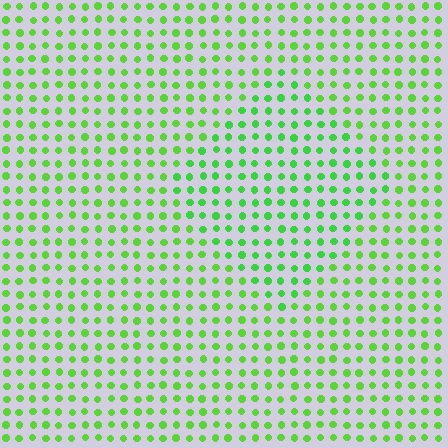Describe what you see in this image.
The image is filled with small lime elements in a uniform arrangement. A diamond-shaped region is visible where the elements are tinted to a slightly different hue, forming a subtle color boundary.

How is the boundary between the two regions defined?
The boundary is defined purely by a slight shift in hue (about 17 degrees). Spacing, size, and orientation are identical on both sides.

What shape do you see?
I see a diamond.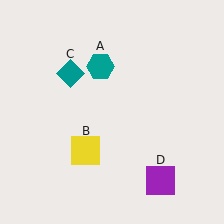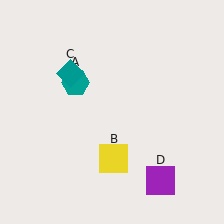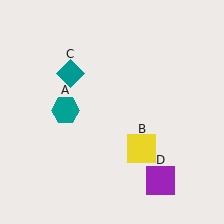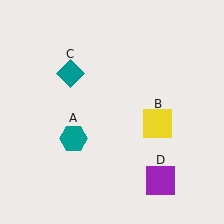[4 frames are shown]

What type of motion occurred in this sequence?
The teal hexagon (object A), yellow square (object B) rotated counterclockwise around the center of the scene.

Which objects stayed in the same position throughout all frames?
Teal diamond (object C) and purple square (object D) remained stationary.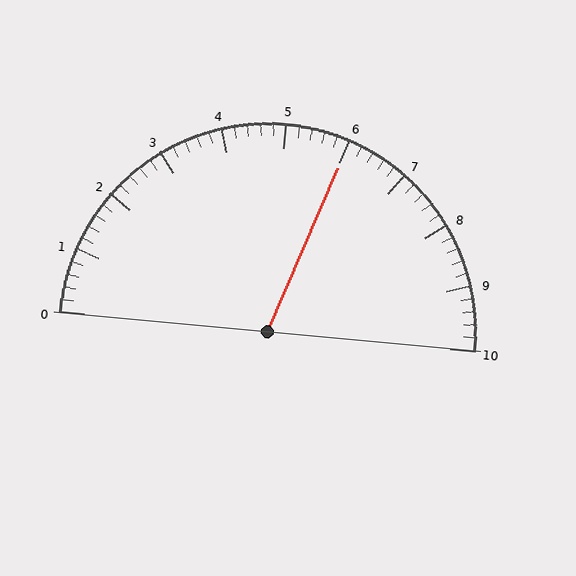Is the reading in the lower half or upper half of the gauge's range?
The reading is in the upper half of the range (0 to 10).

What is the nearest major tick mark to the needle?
The nearest major tick mark is 6.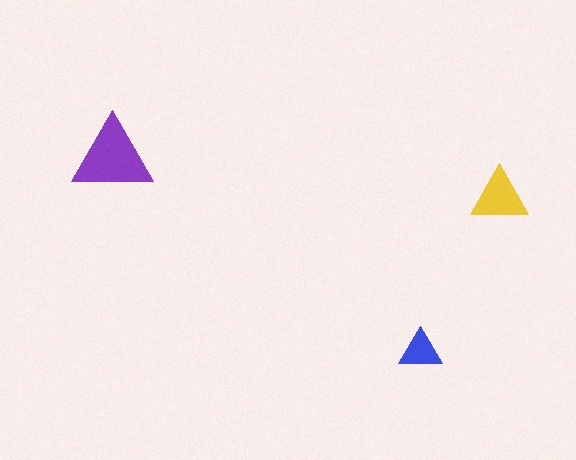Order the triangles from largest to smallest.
the purple one, the yellow one, the blue one.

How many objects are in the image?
There are 3 objects in the image.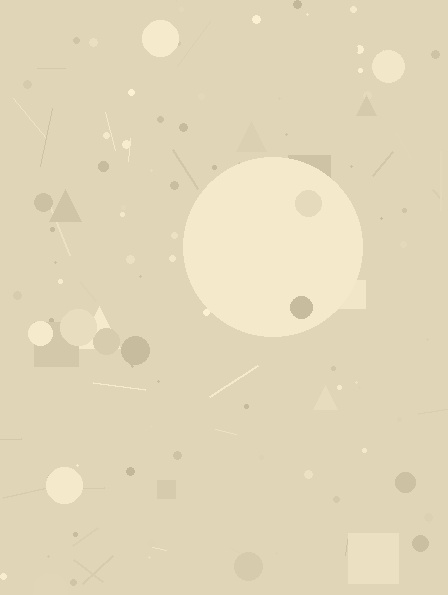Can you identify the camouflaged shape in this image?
The camouflaged shape is a circle.